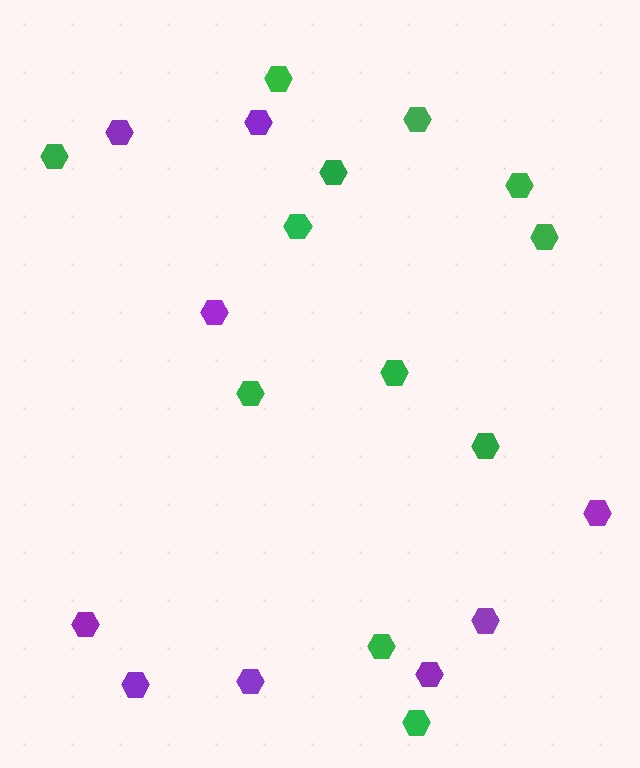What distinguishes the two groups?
There are 2 groups: one group of purple hexagons (9) and one group of green hexagons (12).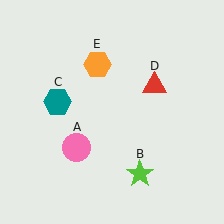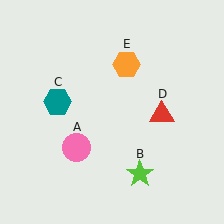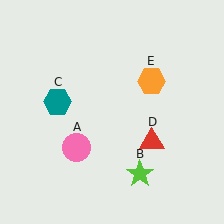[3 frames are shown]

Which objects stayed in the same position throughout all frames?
Pink circle (object A) and lime star (object B) and teal hexagon (object C) remained stationary.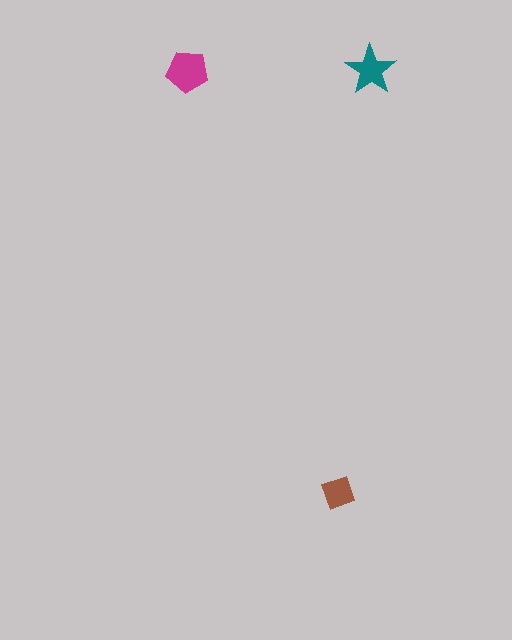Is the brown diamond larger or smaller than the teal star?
Smaller.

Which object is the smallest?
The brown diamond.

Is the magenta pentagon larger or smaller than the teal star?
Larger.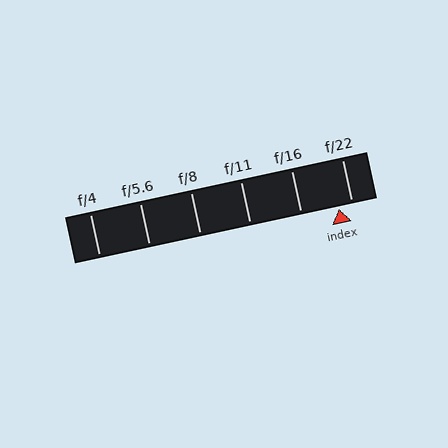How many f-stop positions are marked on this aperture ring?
There are 6 f-stop positions marked.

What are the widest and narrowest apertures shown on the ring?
The widest aperture shown is f/4 and the narrowest is f/22.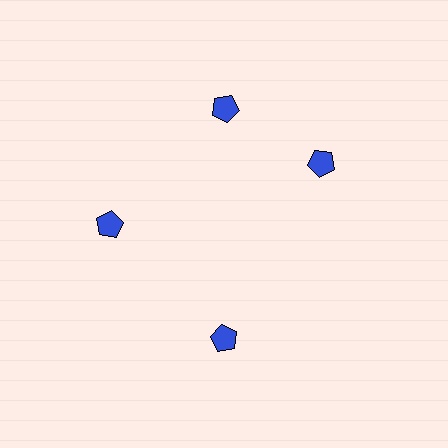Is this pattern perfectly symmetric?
No. The 4 blue pentagons are arranged in a ring, but one element near the 3 o'clock position is rotated out of alignment along the ring, breaking the 4-fold rotational symmetry.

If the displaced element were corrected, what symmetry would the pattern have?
It would have 4-fold rotational symmetry — the pattern would map onto itself every 90 degrees.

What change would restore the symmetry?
The symmetry would be restored by rotating it back into even spacing with its neighbors so that all 4 pentagons sit at equal angles and equal distance from the center.